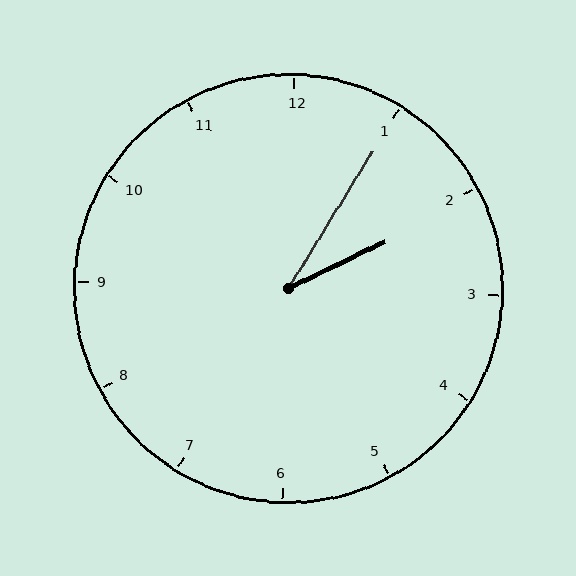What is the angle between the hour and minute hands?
Approximately 32 degrees.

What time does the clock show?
2:05.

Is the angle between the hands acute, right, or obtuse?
It is acute.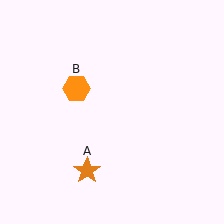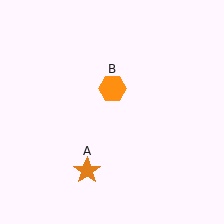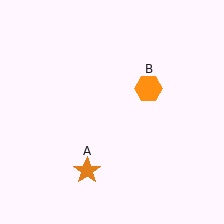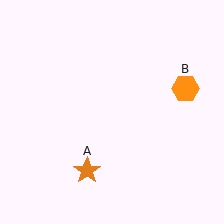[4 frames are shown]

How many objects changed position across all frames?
1 object changed position: orange hexagon (object B).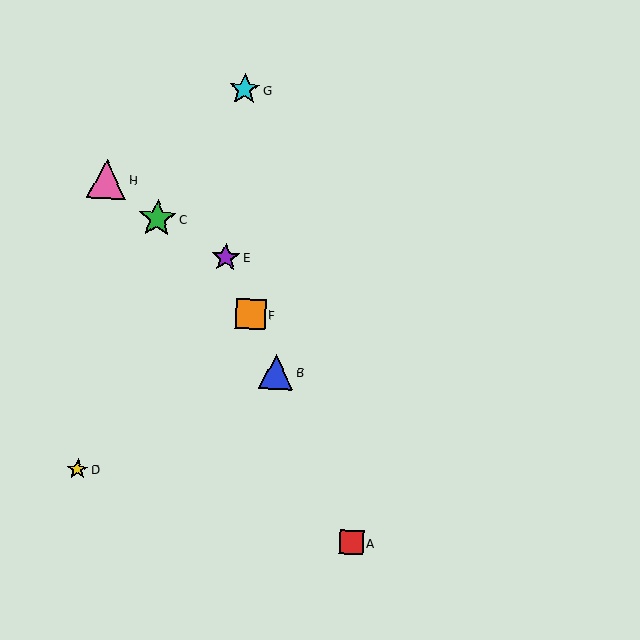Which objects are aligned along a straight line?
Objects A, B, E, F are aligned along a straight line.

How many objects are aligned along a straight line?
4 objects (A, B, E, F) are aligned along a straight line.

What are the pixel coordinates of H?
Object H is at (107, 179).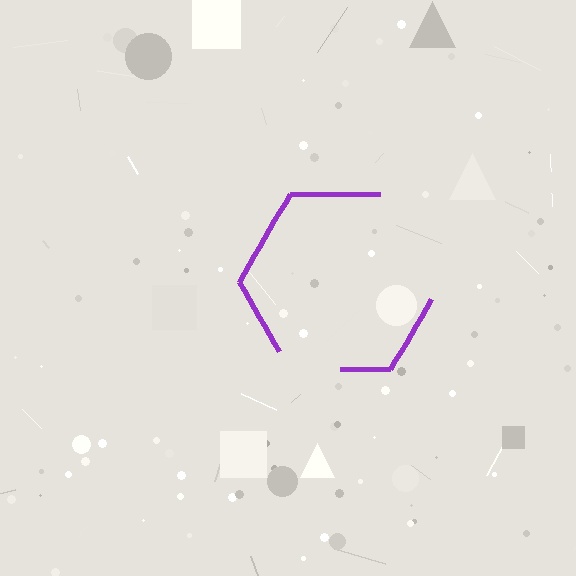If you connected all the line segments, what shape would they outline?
They would outline a hexagon.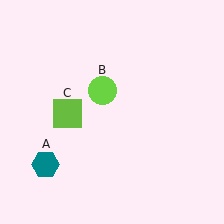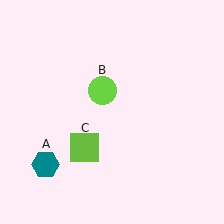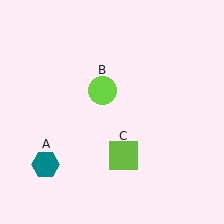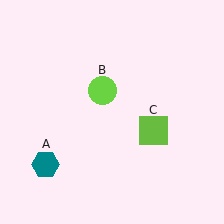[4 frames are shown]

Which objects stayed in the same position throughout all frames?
Teal hexagon (object A) and lime circle (object B) remained stationary.